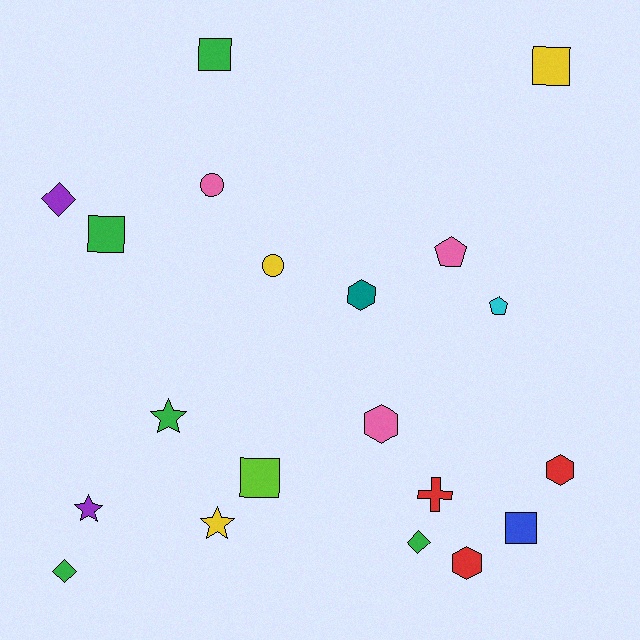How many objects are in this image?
There are 20 objects.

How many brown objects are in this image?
There are no brown objects.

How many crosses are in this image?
There is 1 cross.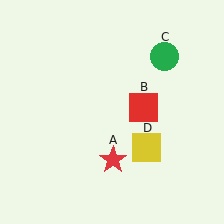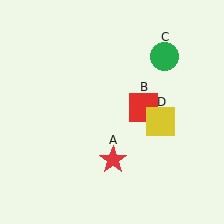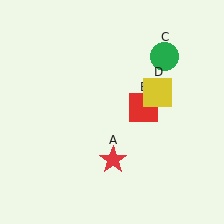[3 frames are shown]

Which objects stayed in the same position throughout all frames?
Red star (object A) and red square (object B) and green circle (object C) remained stationary.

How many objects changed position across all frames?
1 object changed position: yellow square (object D).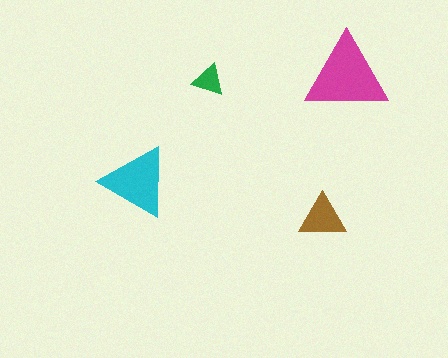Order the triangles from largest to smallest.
the magenta one, the cyan one, the brown one, the green one.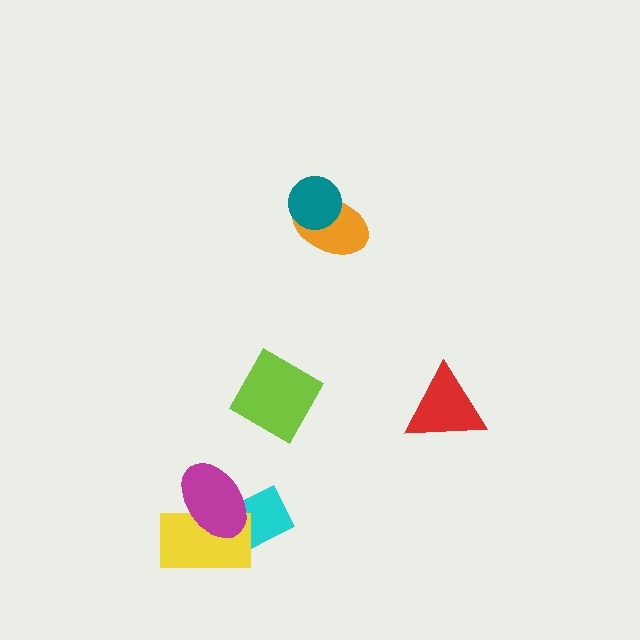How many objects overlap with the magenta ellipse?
2 objects overlap with the magenta ellipse.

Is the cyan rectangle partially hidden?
Yes, it is partially covered by another shape.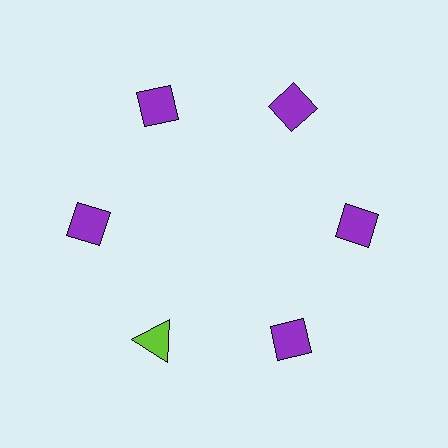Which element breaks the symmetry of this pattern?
The lime triangle at roughly the 7 o'clock position breaks the symmetry. All other shapes are purple diamonds.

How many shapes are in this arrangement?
There are 6 shapes arranged in a ring pattern.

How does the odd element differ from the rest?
It differs in both color (lime instead of purple) and shape (triangle instead of diamond).